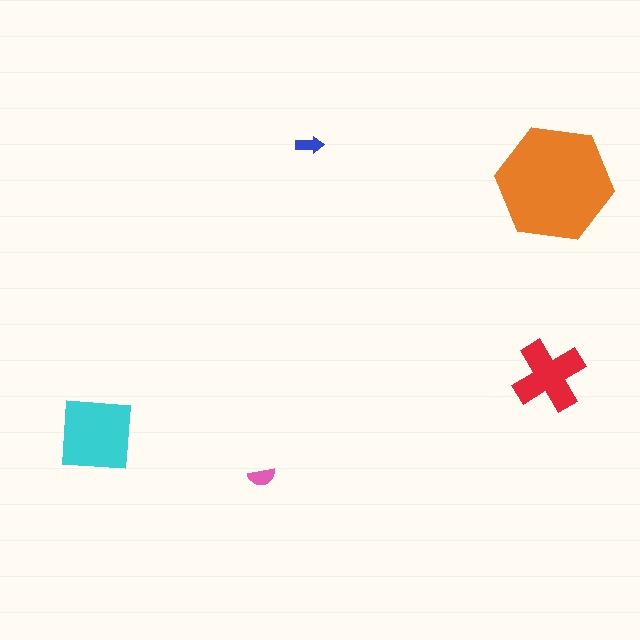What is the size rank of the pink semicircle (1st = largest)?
4th.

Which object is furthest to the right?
The orange hexagon is rightmost.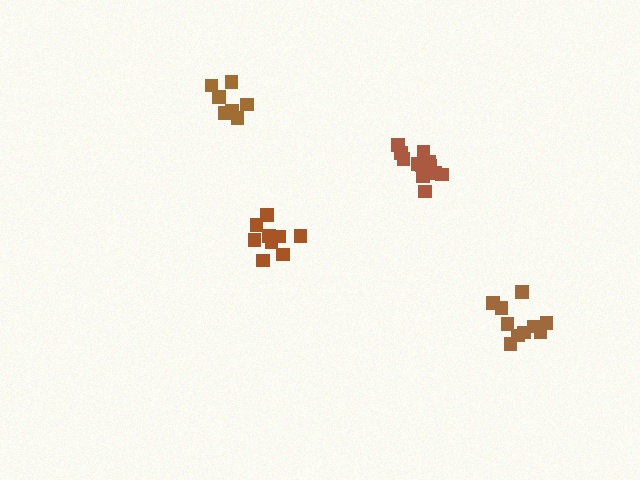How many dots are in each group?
Group 1: 13 dots, Group 2: 9 dots, Group 3: 7 dots, Group 4: 10 dots (39 total).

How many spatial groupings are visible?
There are 4 spatial groupings.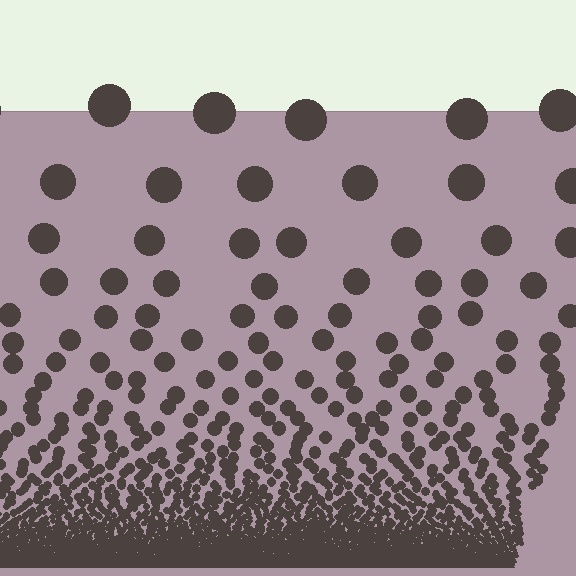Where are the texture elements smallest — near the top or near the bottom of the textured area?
Near the bottom.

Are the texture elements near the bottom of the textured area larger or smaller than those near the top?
Smaller. The gradient is inverted — elements near the bottom are smaller and denser.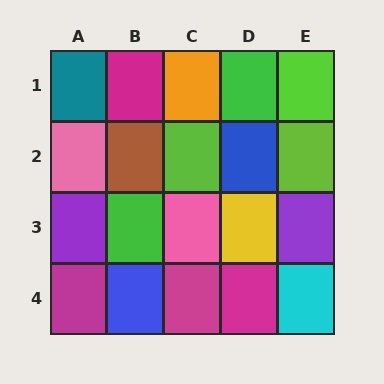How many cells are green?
2 cells are green.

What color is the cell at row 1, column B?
Magenta.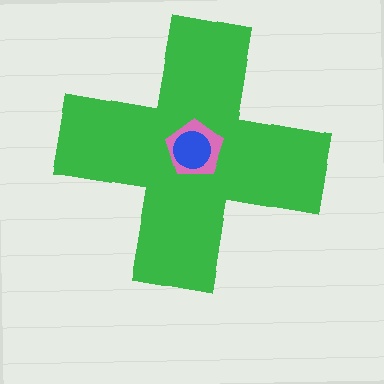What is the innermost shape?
The blue circle.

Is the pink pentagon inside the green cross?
Yes.